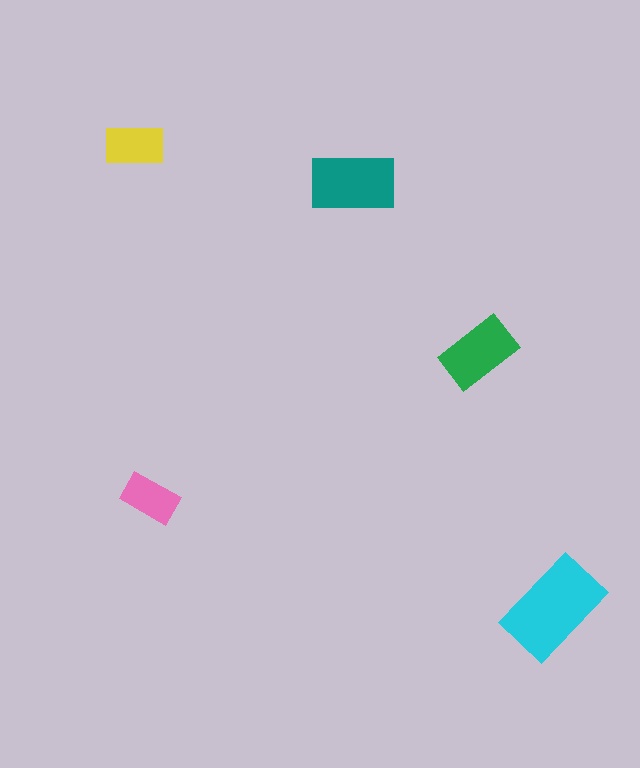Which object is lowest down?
The cyan rectangle is bottommost.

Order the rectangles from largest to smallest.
the cyan one, the teal one, the green one, the yellow one, the pink one.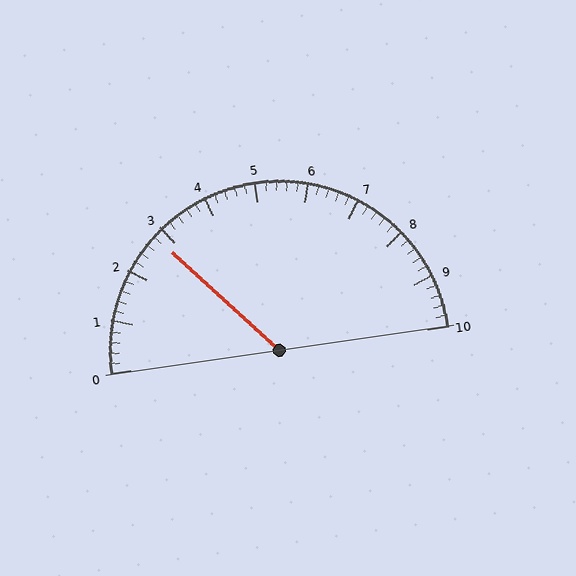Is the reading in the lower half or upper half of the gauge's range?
The reading is in the lower half of the range (0 to 10).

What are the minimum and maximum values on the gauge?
The gauge ranges from 0 to 10.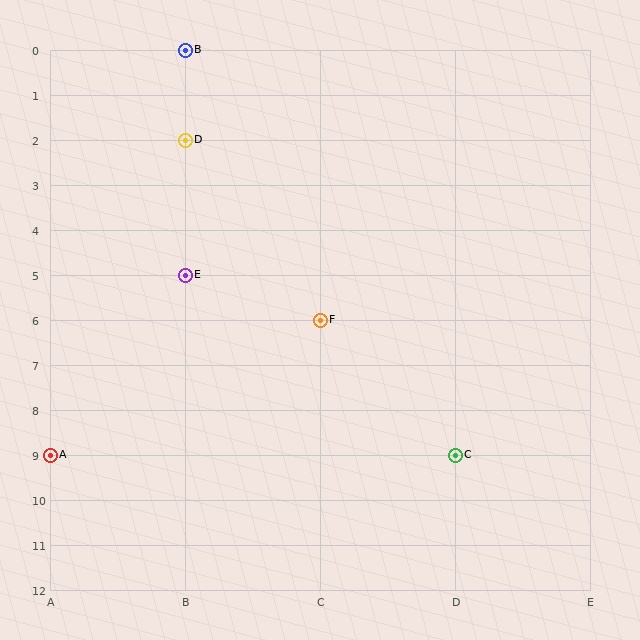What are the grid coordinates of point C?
Point C is at grid coordinates (D, 9).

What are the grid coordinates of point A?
Point A is at grid coordinates (A, 9).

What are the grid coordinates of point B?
Point B is at grid coordinates (B, 0).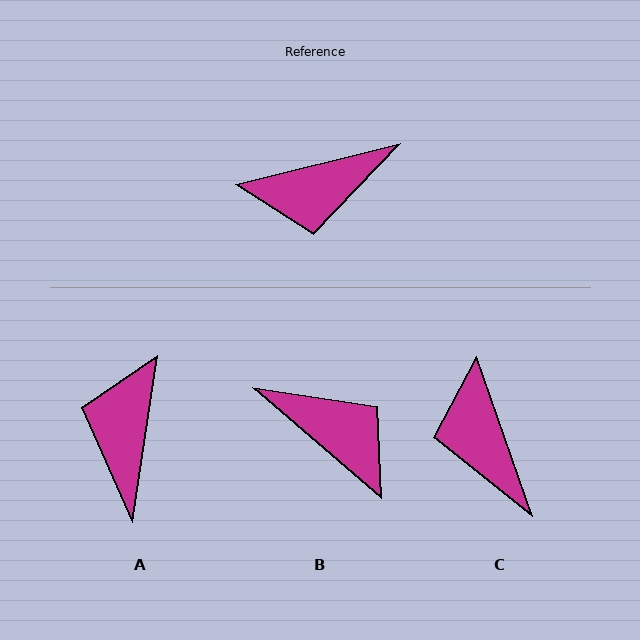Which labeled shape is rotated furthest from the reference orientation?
B, about 125 degrees away.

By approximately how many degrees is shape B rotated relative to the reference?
Approximately 125 degrees counter-clockwise.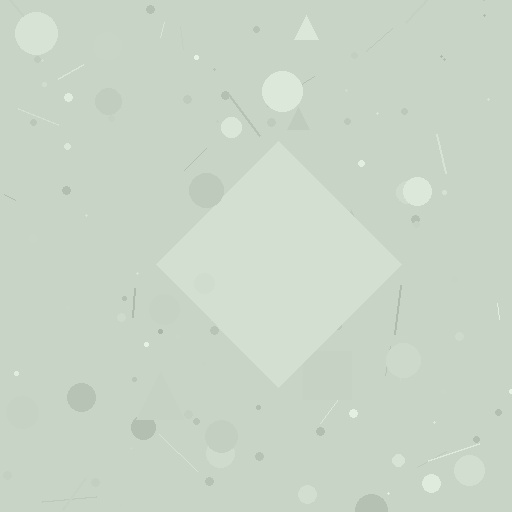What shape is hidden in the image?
A diamond is hidden in the image.